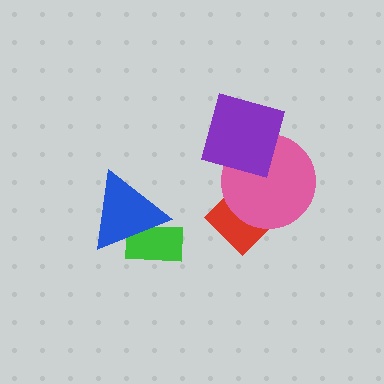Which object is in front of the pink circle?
The purple square is in front of the pink circle.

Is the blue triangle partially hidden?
No, no other shape covers it.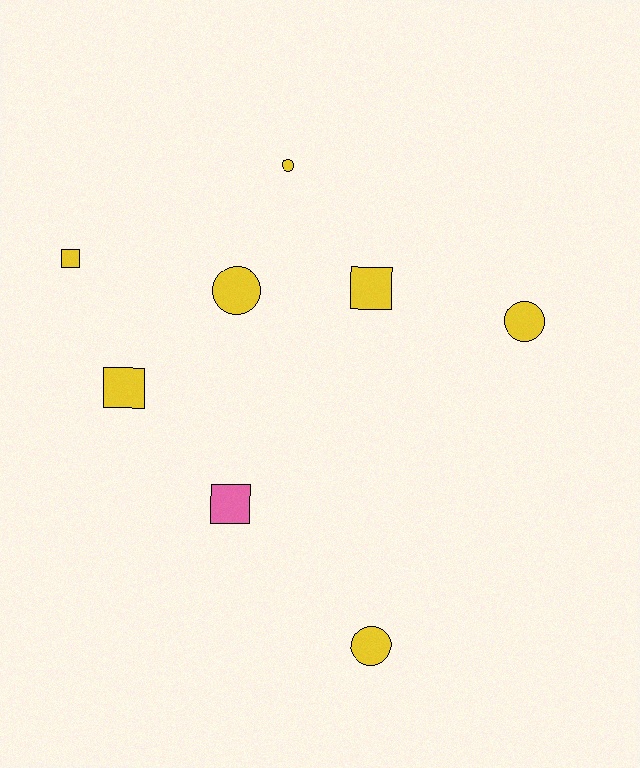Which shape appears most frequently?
Square, with 4 objects.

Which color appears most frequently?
Yellow, with 7 objects.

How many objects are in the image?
There are 8 objects.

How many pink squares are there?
There is 1 pink square.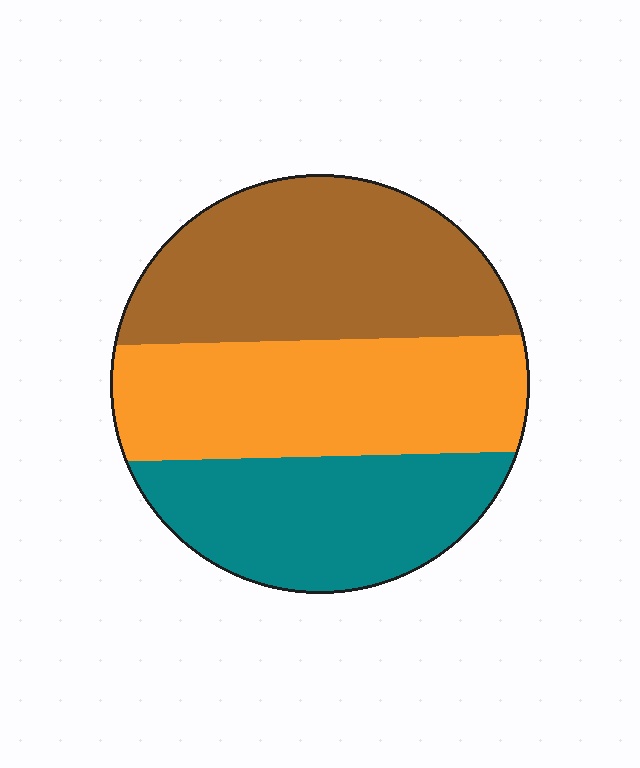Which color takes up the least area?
Teal, at roughly 30%.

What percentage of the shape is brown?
Brown covers about 35% of the shape.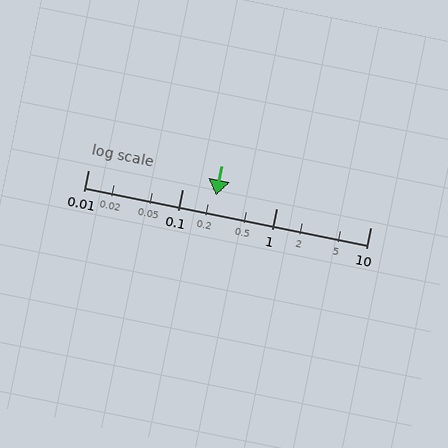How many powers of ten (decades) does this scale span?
The scale spans 3 decades, from 0.01 to 10.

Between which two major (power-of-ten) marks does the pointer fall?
The pointer is between 0.1 and 1.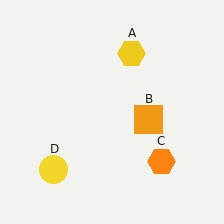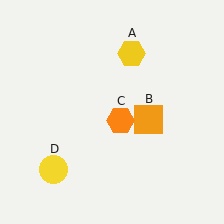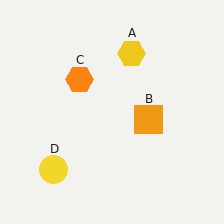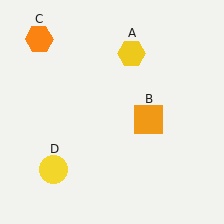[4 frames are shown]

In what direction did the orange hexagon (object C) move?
The orange hexagon (object C) moved up and to the left.